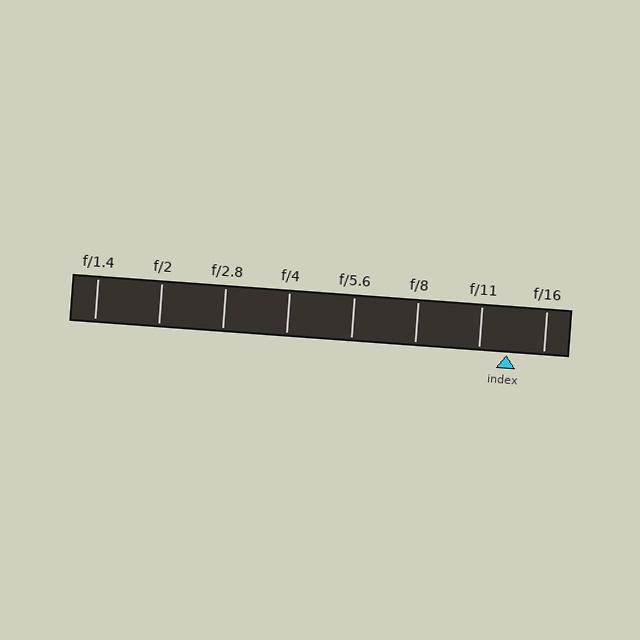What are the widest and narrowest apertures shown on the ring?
The widest aperture shown is f/1.4 and the narrowest is f/16.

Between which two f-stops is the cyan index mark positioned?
The index mark is between f/11 and f/16.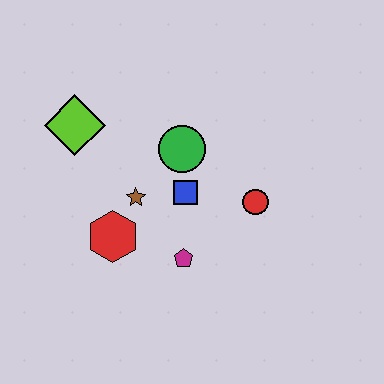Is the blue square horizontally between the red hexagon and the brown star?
No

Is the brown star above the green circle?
No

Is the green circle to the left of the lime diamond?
No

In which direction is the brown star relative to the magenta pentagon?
The brown star is above the magenta pentagon.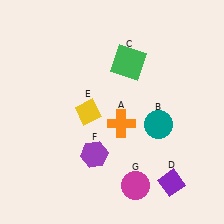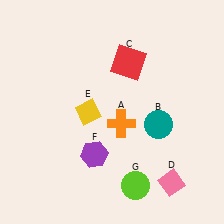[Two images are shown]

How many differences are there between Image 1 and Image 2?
There are 3 differences between the two images.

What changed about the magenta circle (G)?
In Image 1, G is magenta. In Image 2, it changed to lime.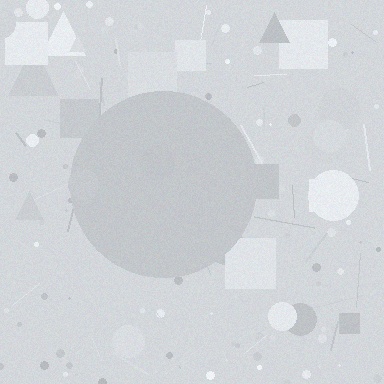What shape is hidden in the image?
A circle is hidden in the image.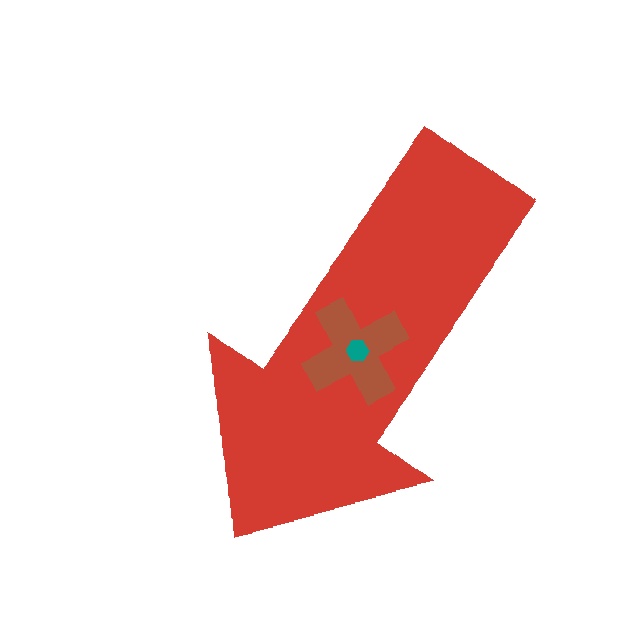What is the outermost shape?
The red arrow.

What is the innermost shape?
The teal hexagon.